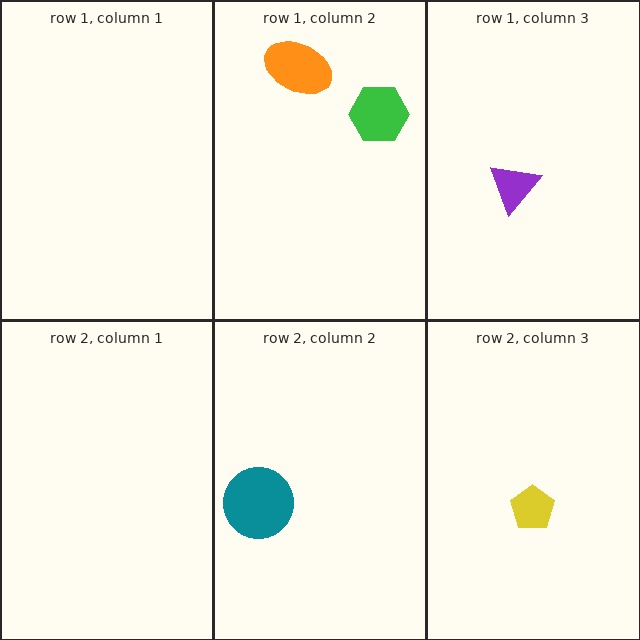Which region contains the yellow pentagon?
The row 2, column 3 region.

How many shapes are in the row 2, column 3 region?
1.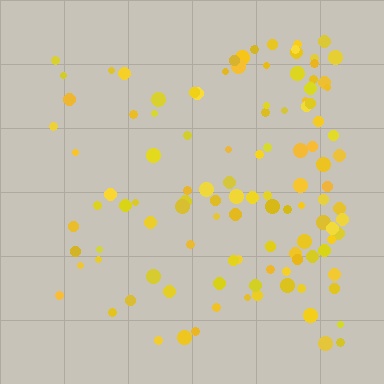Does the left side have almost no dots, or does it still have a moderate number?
Still a moderate number, just noticeably fewer than the right.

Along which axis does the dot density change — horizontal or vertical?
Horizontal.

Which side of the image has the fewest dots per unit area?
The left.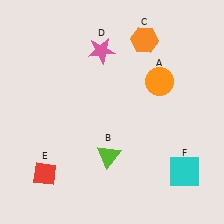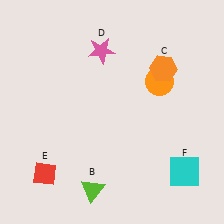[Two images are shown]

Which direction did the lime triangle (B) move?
The lime triangle (B) moved down.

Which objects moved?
The objects that moved are: the lime triangle (B), the orange hexagon (C).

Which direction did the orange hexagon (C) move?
The orange hexagon (C) moved down.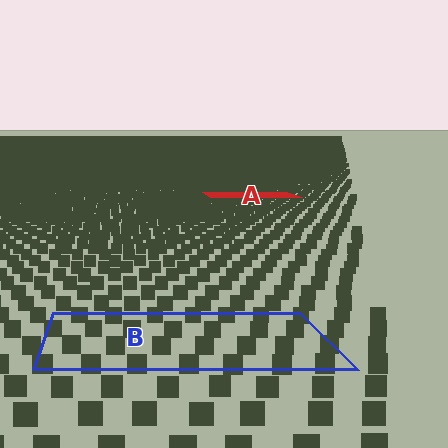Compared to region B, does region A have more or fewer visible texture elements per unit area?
Region A has more texture elements per unit area — they are packed more densely because it is farther away.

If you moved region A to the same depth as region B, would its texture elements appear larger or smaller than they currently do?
They would appear larger. At a closer depth, the same texture elements are projected at a bigger on-screen size.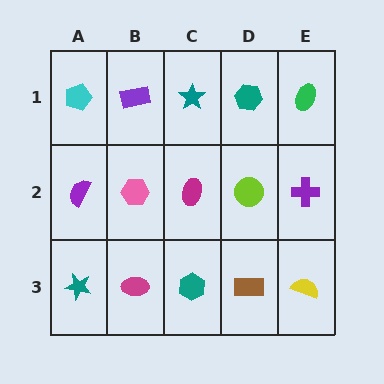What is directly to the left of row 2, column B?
A purple semicircle.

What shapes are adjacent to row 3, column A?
A purple semicircle (row 2, column A), a magenta ellipse (row 3, column B).